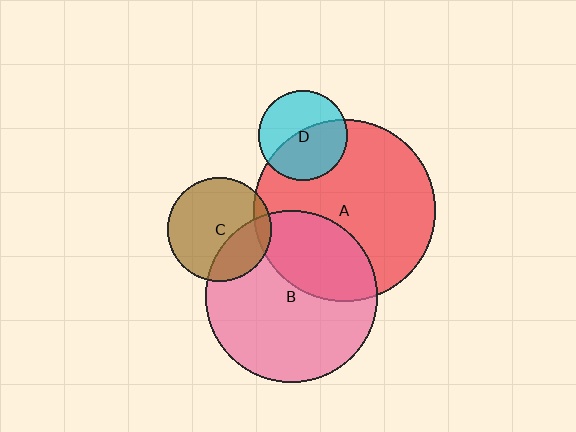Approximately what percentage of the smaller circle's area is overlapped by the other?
Approximately 55%.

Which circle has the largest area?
Circle A (red).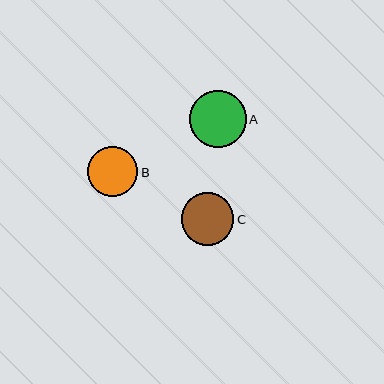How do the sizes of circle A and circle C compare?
Circle A and circle C are approximately the same size.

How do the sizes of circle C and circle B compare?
Circle C and circle B are approximately the same size.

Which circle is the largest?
Circle A is the largest with a size of approximately 56 pixels.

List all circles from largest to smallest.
From largest to smallest: A, C, B.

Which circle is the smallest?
Circle B is the smallest with a size of approximately 50 pixels.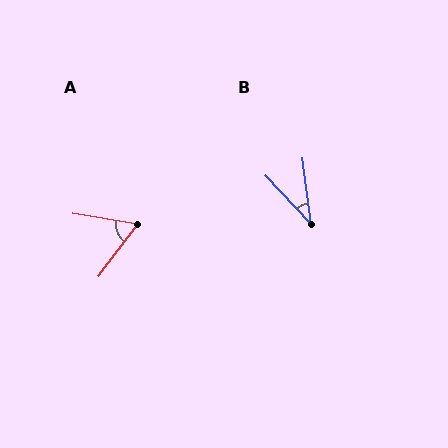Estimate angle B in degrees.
Approximately 36 degrees.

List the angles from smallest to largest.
B (36°), A (63°).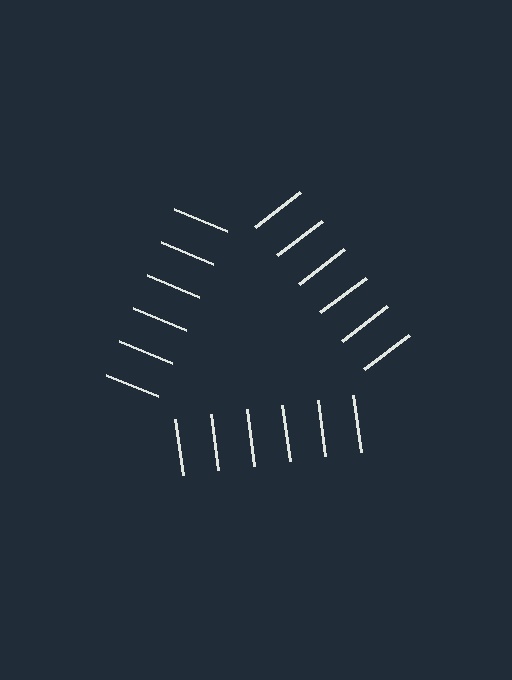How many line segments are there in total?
18 — 6 along each of the 3 edges.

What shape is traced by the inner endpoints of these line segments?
An illusory triangle — the line segments terminate on its edges but no continuous stroke is drawn.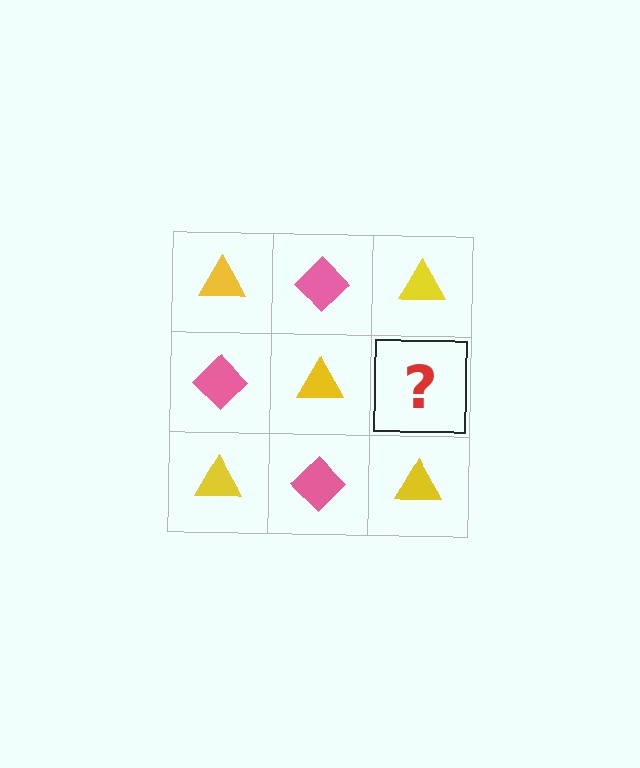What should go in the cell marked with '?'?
The missing cell should contain a pink diamond.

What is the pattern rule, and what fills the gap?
The rule is that it alternates yellow triangle and pink diamond in a checkerboard pattern. The gap should be filled with a pink diamond.